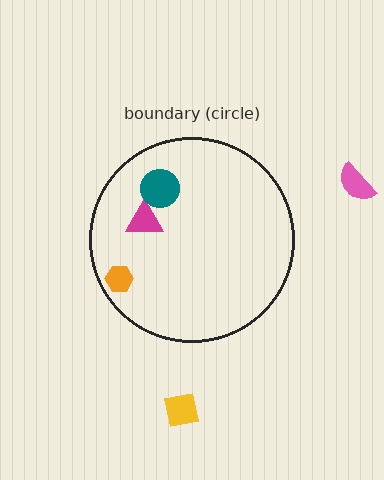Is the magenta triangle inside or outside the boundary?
Inside.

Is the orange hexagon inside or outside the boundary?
Inside.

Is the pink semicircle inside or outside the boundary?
Outside.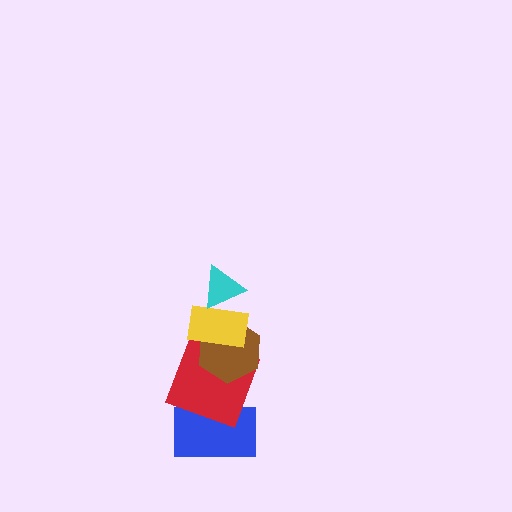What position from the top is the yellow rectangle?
The yellow rectangle is 2nd from the top.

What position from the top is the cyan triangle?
The cyan triangle is 1st from the top.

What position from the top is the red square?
The red square is 4th from the top.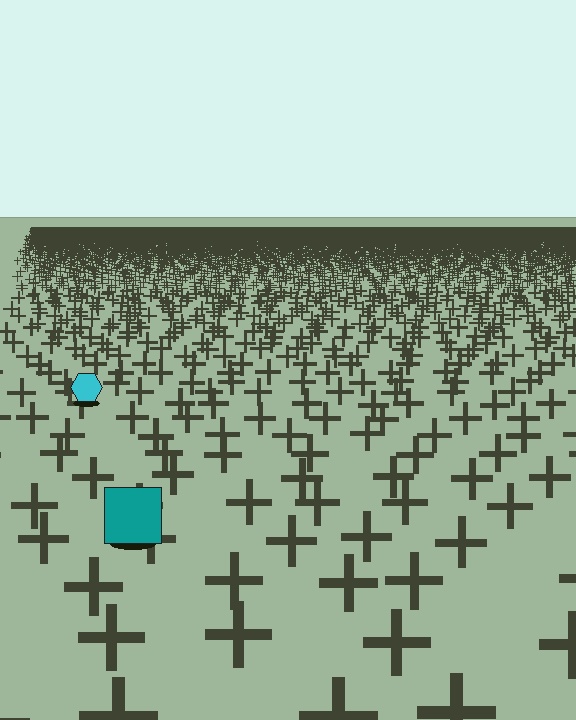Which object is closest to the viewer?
The teal square is closest. The texture marks near it are larger and more spread out.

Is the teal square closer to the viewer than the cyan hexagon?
Yes. The teal square is closer — you can tell from the texture gradient: the ground texture is coarser near it.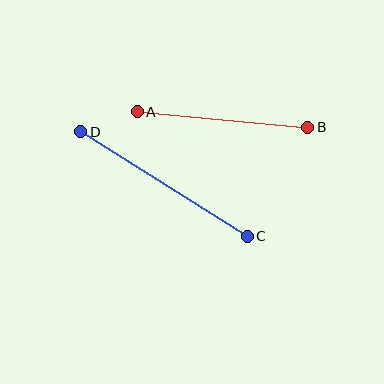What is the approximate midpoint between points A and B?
The midpoint is at approximately (223, 119) pixels.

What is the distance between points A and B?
The distance is approximately 171 pixels.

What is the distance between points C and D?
The distance is approximately 197 pixels.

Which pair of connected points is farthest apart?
Points C and D are farthest apart.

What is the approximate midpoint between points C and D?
The midpoint is at approximately (164, 184) pixels.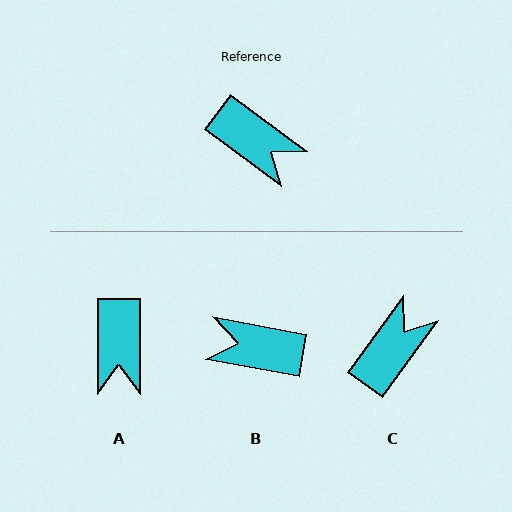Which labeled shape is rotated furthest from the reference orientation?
B, about 154 degrees away.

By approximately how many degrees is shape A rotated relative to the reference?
Approximately 53 degrees clockwise.